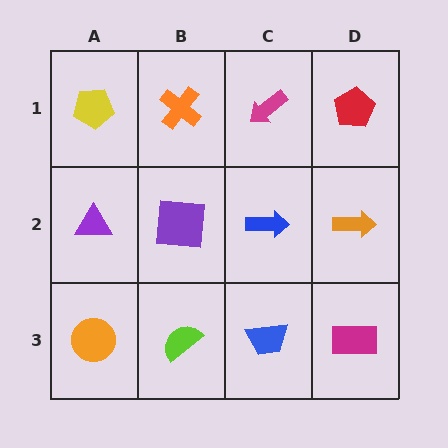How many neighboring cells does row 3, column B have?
3.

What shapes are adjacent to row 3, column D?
An orange arrow (row 2, column D), a blue trapezoid (row 3, column C).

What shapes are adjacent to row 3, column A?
A purple triangle (row 2, column A), a lime semicircle (row 3, column B).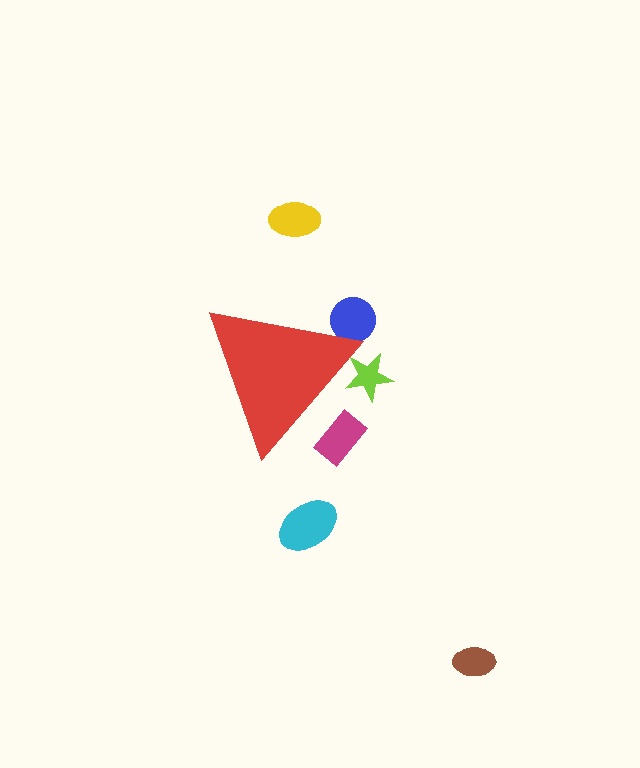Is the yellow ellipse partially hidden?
No, the yellow ellipse is fully visible.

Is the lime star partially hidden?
Yes, the lime star is partially hidden behind the red triangle.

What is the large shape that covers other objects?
A red triangle.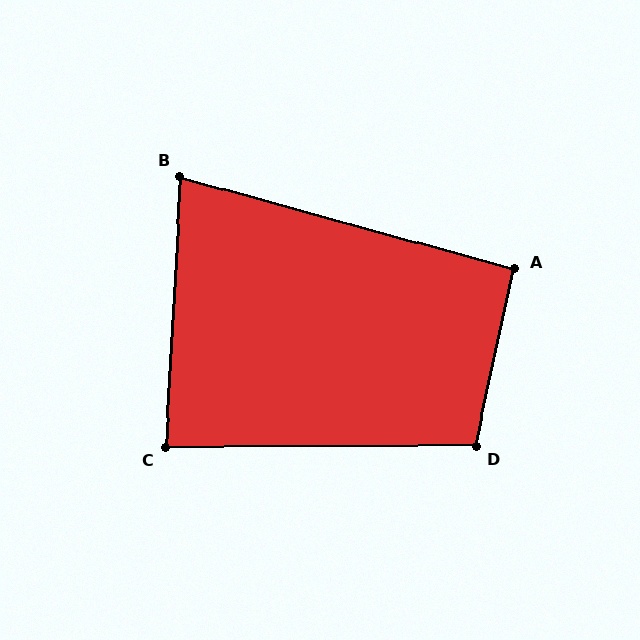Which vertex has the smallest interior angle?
B, at approximately 78 degrees.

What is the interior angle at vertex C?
Approximately 87 degrees (approximately right).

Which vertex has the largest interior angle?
D, at approximately 102 degrees.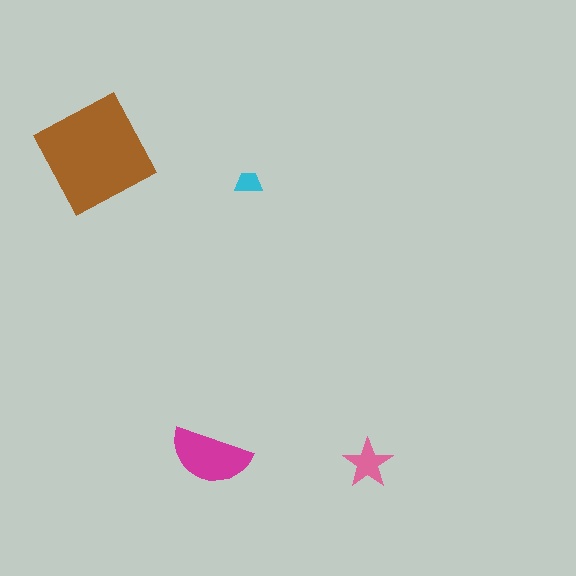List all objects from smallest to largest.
The cyan trapezoid, the pink star, the magenta semicircle, the brown square.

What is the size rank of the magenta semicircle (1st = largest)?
2nd.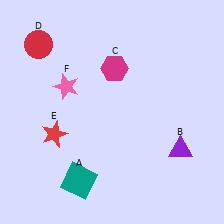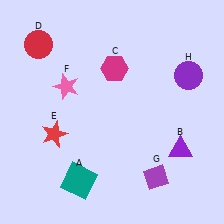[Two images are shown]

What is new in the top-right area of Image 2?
A purple circle (H) was added in the top-right area of Image 2.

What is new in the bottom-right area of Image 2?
A purple diamond (G) was added in the bottom-right area of Image 2.